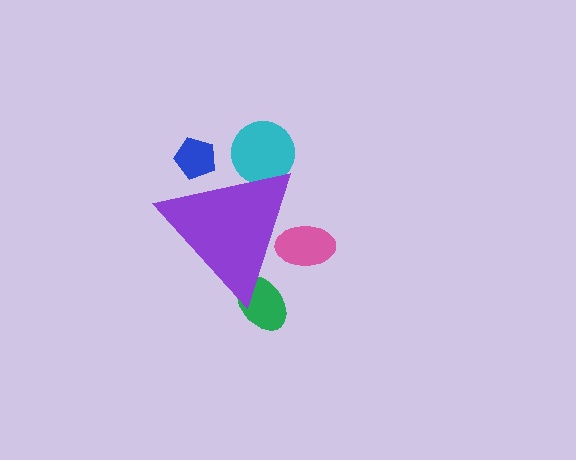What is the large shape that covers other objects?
A purple triangle.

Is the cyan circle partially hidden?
Yes, the cyan circle is partially hidden behind the purple triangle.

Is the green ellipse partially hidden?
Yes, the green ellipse is partially hidden behind the purple triangle.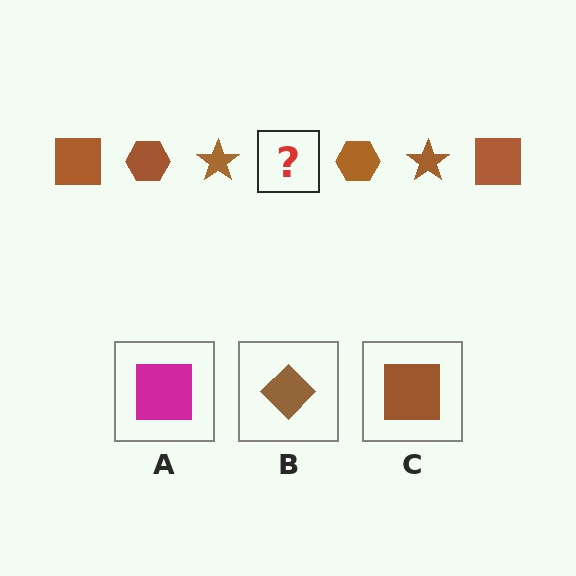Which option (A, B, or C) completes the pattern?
C.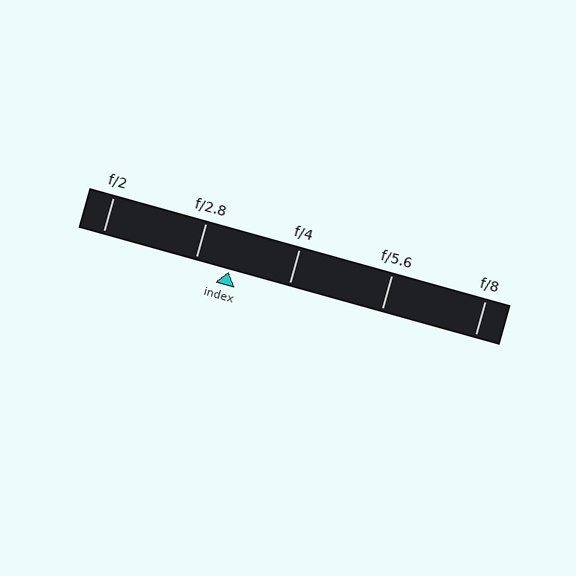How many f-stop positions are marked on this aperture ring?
There are 5 f-stop positions marked.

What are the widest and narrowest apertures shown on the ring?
The widest aperture shown is f/2 and the narrowest is f/8.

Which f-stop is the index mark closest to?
The index mark is closest to f/2.8.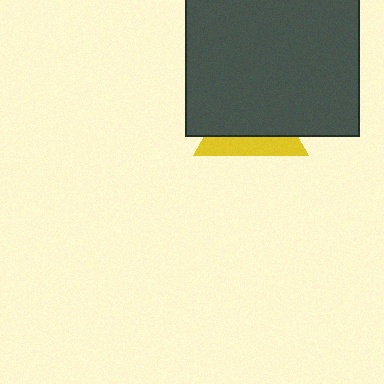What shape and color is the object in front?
The object in front is a dark gray square.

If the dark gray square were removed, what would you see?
You would see the complete yellow triangle.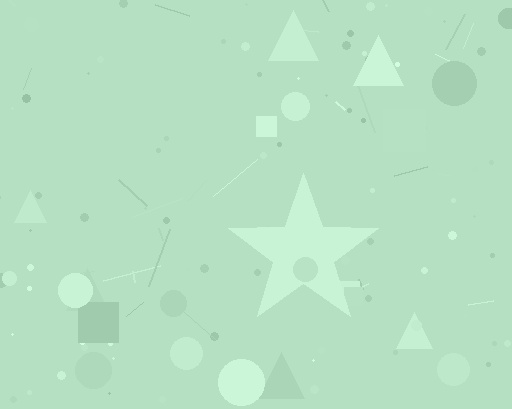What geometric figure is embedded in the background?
A star is embedded in the background.